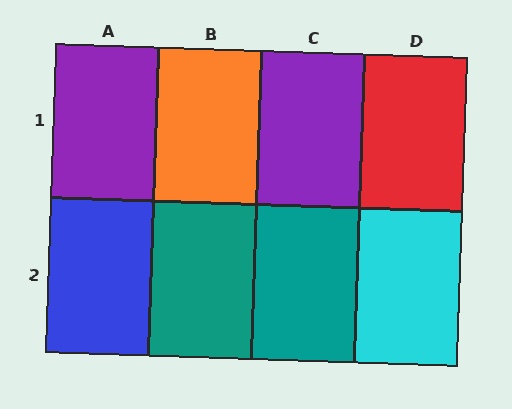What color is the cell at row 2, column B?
Teal.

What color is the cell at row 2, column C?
Teal.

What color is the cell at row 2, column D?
Cyan.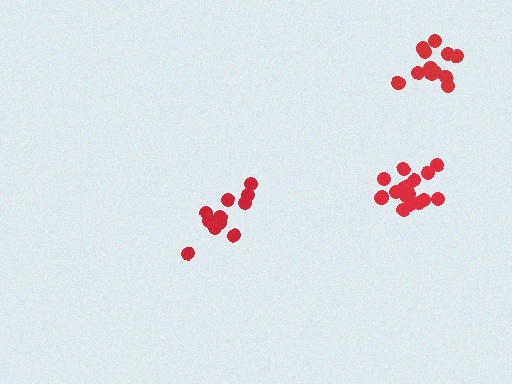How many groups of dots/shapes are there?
There are 3 groups.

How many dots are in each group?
Group 1: 17 dots, Group 2: 13 dots, Group 3: 14 dots (44 total).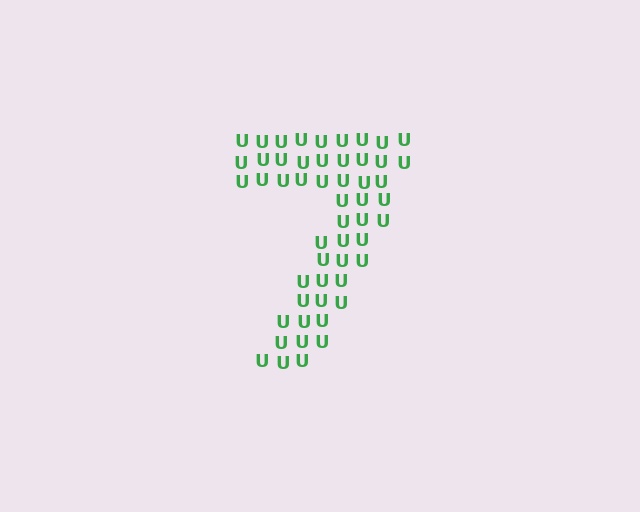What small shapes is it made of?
It is made of small letter U's.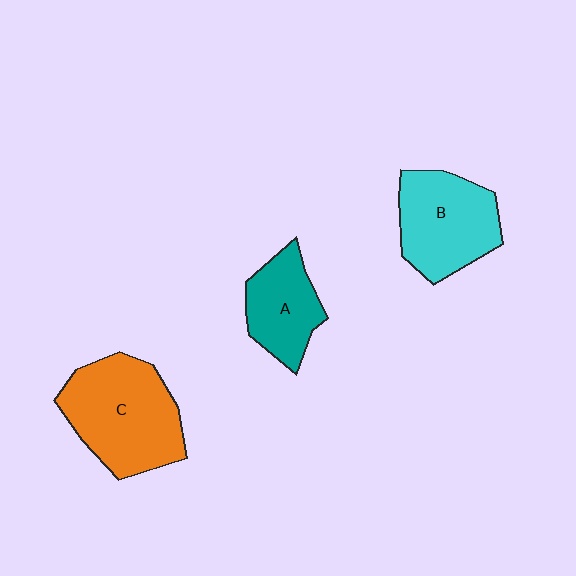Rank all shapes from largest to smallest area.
From largest to smallest: C (orange), B (cyan), A (teal).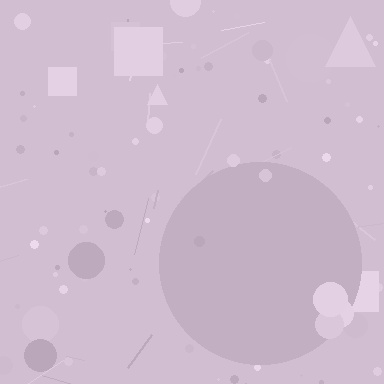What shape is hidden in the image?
A circle is hidden in the image.